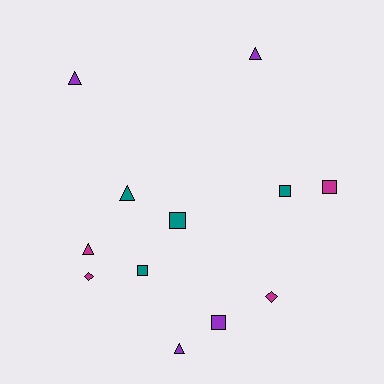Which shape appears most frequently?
Square, with 5 objects.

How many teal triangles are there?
There is 1 teal triangle.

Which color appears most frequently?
Teal, with 4 objects.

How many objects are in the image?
There are 12 objects.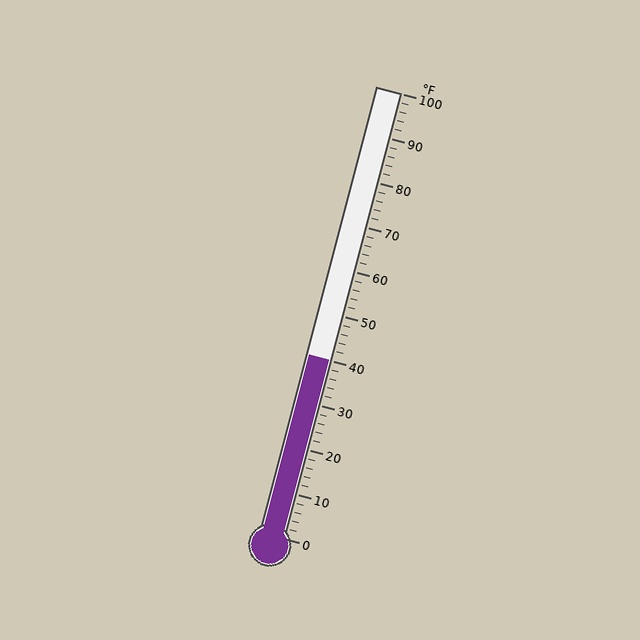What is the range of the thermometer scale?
The thermometer scale ranges from 0°F to 100°F.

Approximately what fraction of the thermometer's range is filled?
The thermometer is filled to approximately 40% of its range.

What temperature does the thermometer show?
The thermometer shows approximately 40°F.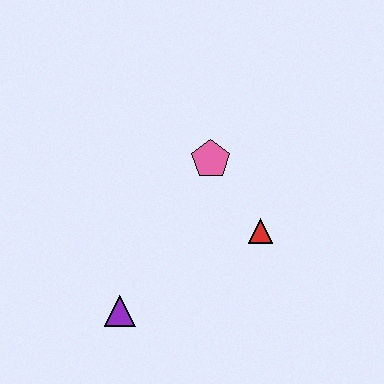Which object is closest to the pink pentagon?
The red triangle is closest to the pink pentagon.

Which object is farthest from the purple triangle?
The pink pentagon is farthest from the purple triangle.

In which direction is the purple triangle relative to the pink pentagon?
The purple triangle is below the pink pentagon.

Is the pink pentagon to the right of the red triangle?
No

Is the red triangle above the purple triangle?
Yes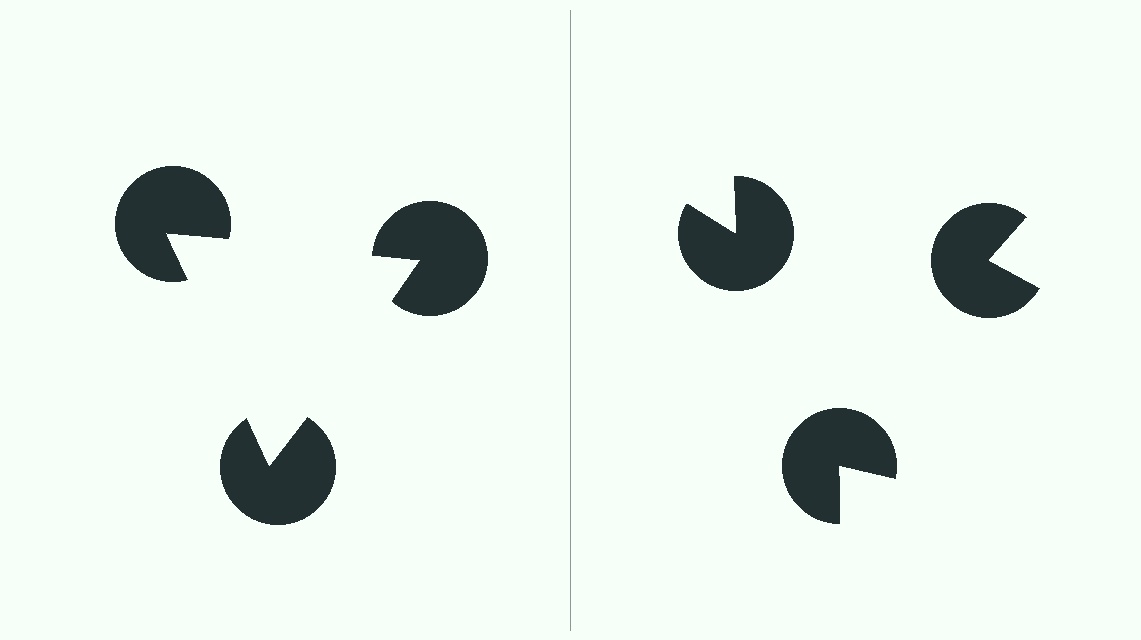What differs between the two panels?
The pac-man discs are positioned identically on both sides; only the wedge orientations differ. On the left they align to a triangle; on the right they are misaligned.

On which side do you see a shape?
An illusory triangle appears on the left side. On the right side the wedge cuts are rotated, so no coherent shape forms.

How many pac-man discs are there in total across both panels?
6 — 3 on each side.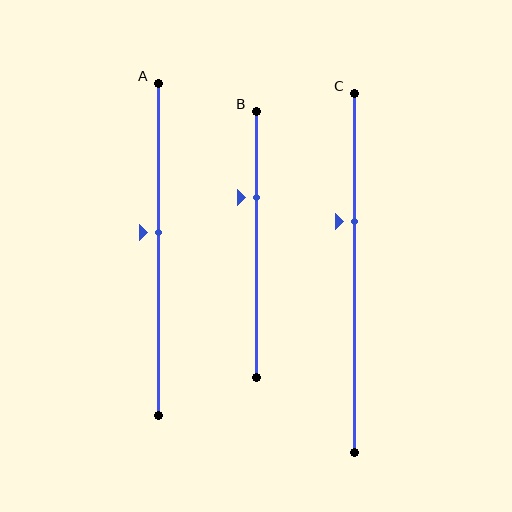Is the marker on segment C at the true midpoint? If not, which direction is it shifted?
No, the marker on segment C is shifted upward by about 14% of the segment length.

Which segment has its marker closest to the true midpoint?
Segment A has its marker closest to the true midpoint.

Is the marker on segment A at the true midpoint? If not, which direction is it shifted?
No, the marker on segment A is shifted upward by about 5% of the segment length.